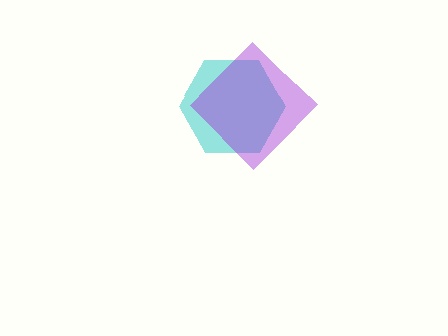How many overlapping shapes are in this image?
There are 2 overlapping shapes in the image.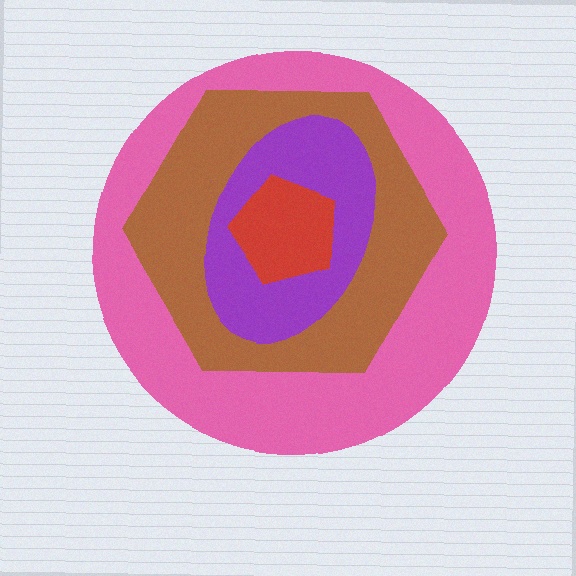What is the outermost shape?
The pink circle.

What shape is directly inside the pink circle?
The brown hexagon.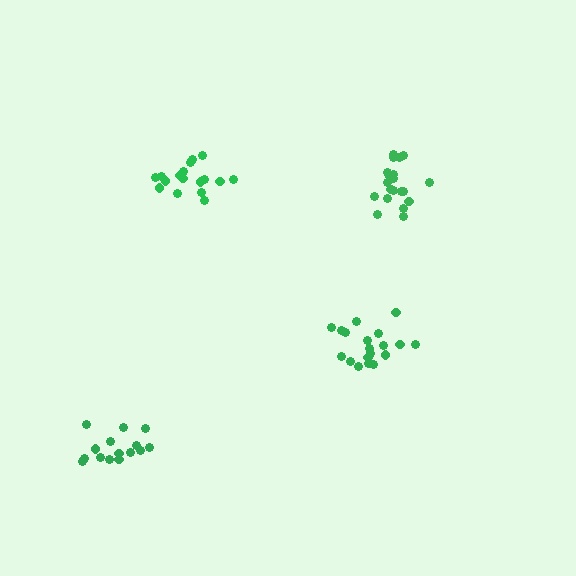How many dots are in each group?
Group 1: 21 dots, Group 2: 17 dots, Group 3: 19 dots, Group 4: 15 dots (72 total).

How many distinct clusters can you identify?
There are 4 distinct clusters.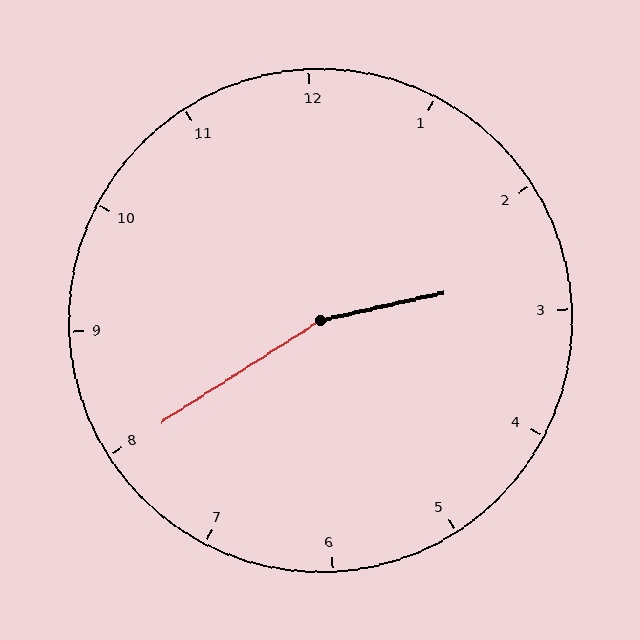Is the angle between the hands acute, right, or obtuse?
It is obtuse.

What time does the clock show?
2:40.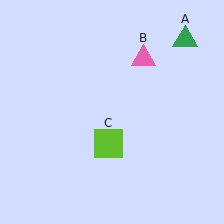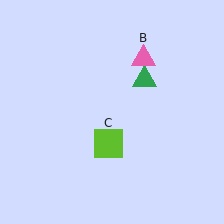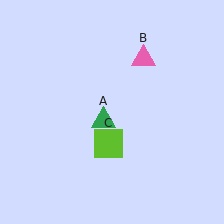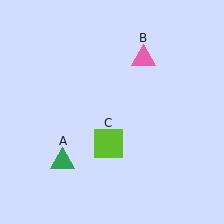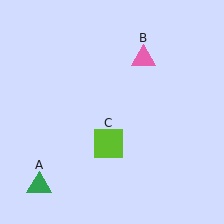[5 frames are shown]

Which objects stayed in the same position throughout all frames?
Pink triangle (object B) and lime square (object C) remained stationary.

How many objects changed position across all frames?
1 object changed position: green triangle (object A).